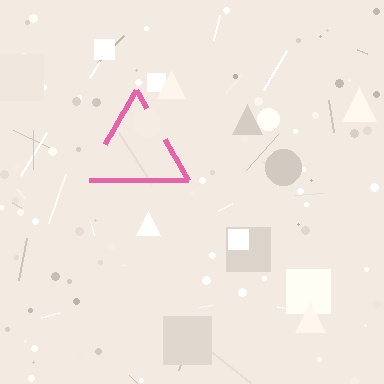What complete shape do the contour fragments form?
The contour fragments form a triangle.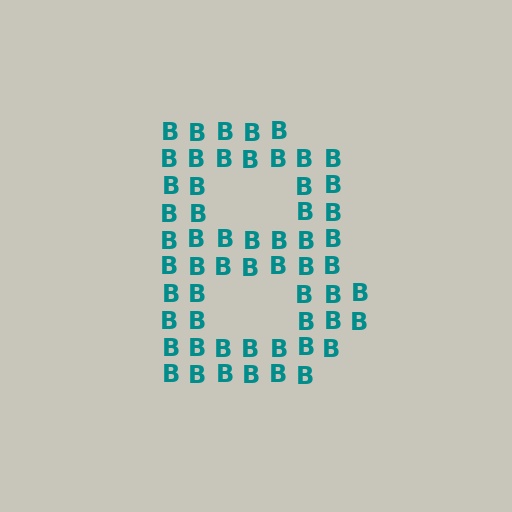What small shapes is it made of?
It is made of small letter B's.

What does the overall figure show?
The overall figure shows the letter B.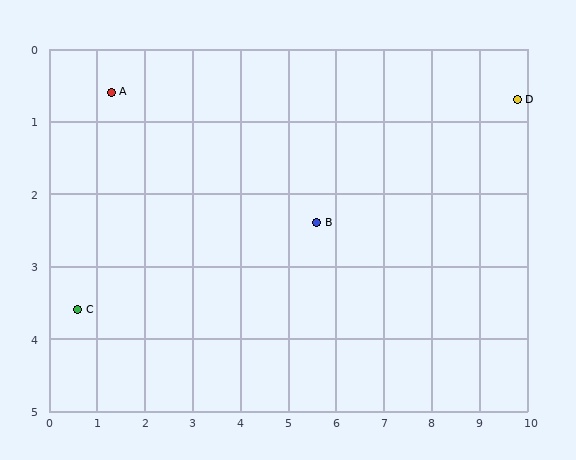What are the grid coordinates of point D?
Point D is at approximately (9.8, 0.7).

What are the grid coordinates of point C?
Point C is at approximately (0.6, 3.6).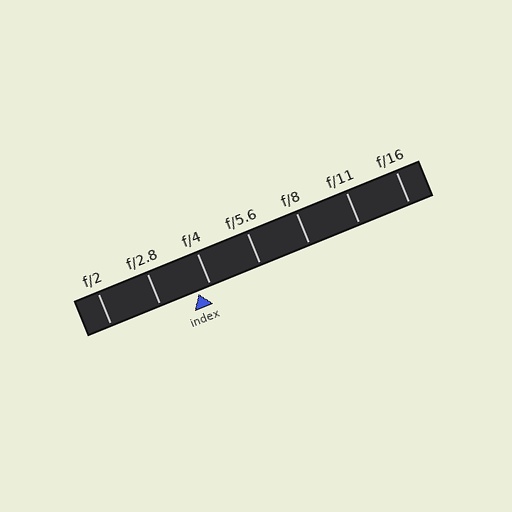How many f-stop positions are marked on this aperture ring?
There are 7 f-stop positions marked.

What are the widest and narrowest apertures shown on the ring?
The widest aperture shown is f/2 and the narrowest is f/16.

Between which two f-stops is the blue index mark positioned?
The index mark is between f/2.8 and f/4.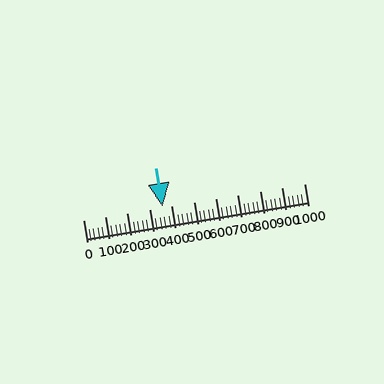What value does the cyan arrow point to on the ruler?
The cyan arrow points to approximately 359.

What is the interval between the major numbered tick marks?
The major tick marks are spaced 100 units apart.